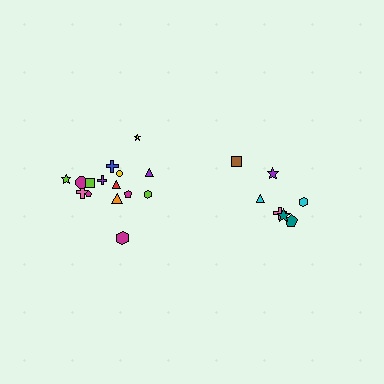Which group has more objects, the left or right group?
The left group.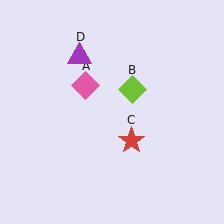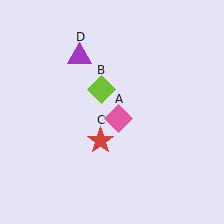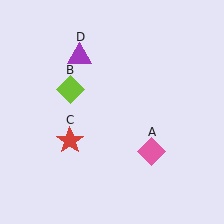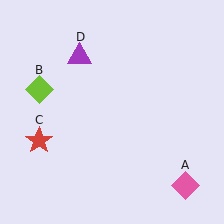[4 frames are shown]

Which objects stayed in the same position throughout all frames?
Purple triangle (object D) remained stationary.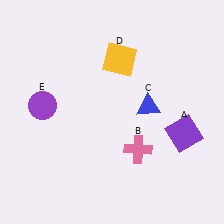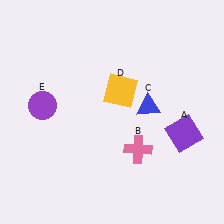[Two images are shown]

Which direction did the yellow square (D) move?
The yellow square (D) moved down.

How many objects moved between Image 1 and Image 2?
1 object moved between the two images.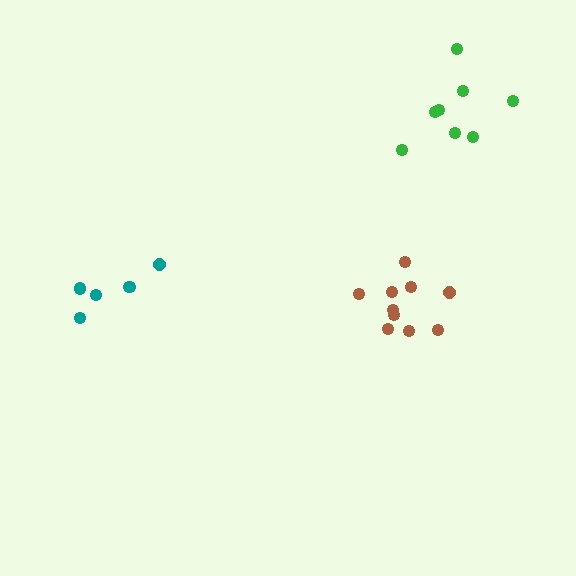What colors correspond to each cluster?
The clusters are colored: green, brown, teal.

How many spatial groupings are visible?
There are 3 spatial groupings.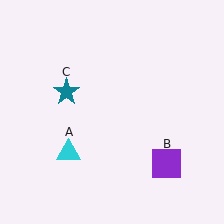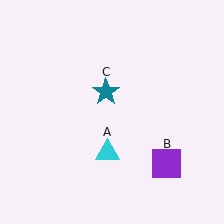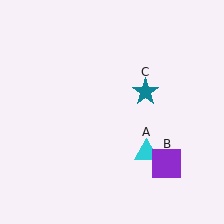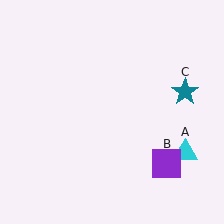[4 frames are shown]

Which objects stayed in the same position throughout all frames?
Purple square (object B) remained stationary.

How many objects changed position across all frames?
2 objects changed position: cyan triangle (object A), teal star (object C).